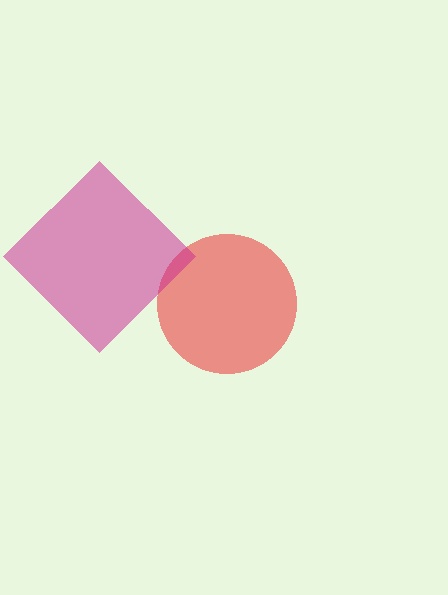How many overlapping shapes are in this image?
There are 2 overlapping shapes in the image.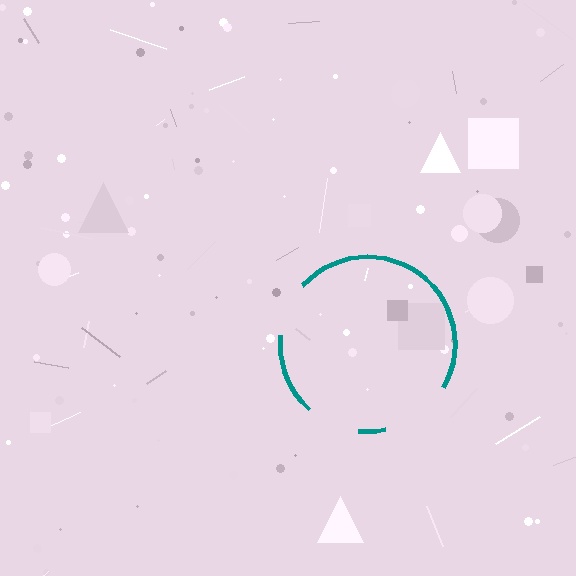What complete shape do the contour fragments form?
The contour fragments form a circle.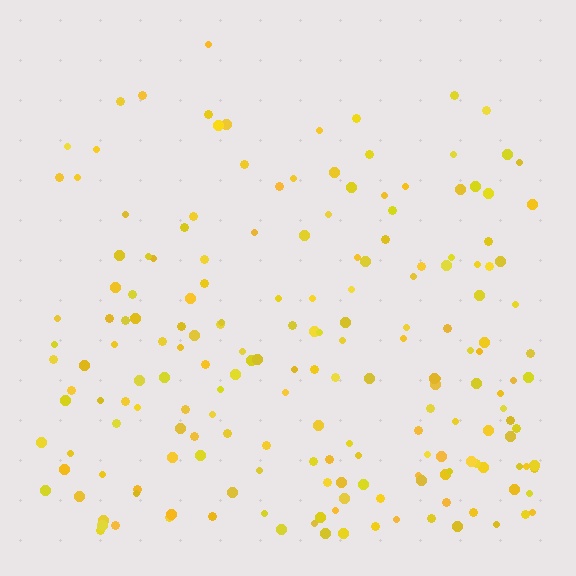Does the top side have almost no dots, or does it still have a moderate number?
Still a moderate number, just noticeably fewer than the bottom.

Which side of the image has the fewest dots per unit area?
The top.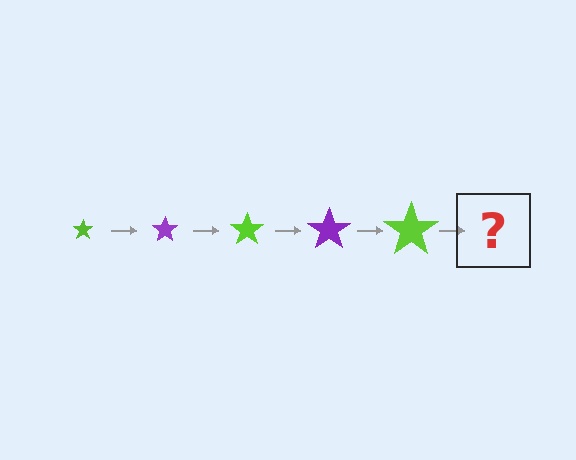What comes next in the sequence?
The next element should be a purple star, larger than the previous one.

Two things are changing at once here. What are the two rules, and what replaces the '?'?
The two rules are that the star grows larger each step and the color cycles through lime and purple. The '?' should be a purple star, larger than the previous one.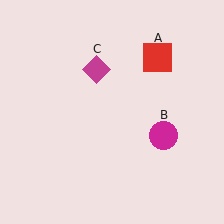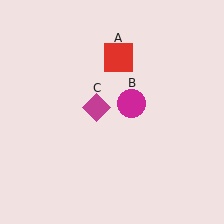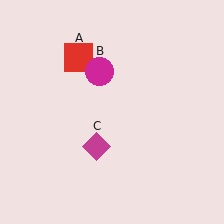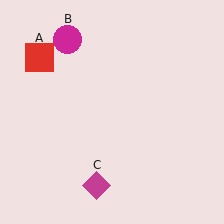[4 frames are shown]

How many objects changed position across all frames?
3 objects changed position: red square (object A), magenta circle (object B), magenta diamond (object C).